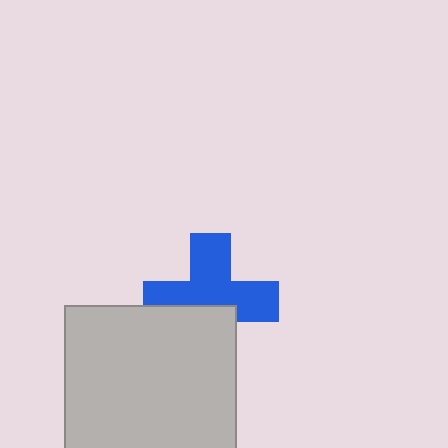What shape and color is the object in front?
The object in front is a light gray square.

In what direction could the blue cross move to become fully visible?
The blue cross could move up. That would shift it out from behind the light gray square entirely.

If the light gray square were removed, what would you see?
You would see the complete blue cross.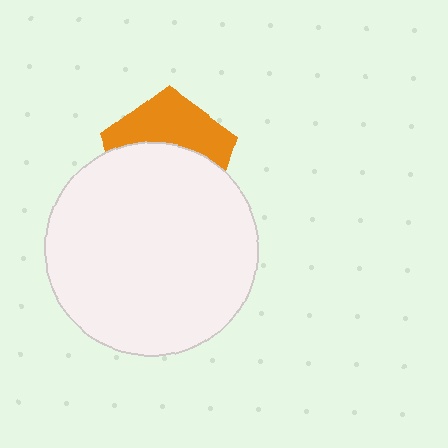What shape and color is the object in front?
The object in front is a white circle.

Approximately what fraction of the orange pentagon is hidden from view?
Roughly 57% of the orange pentagon is hidden behind the white circle.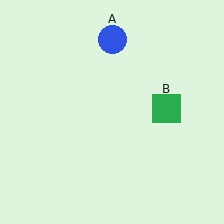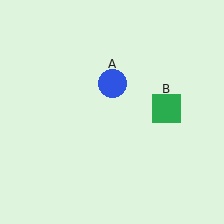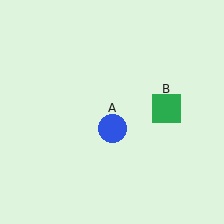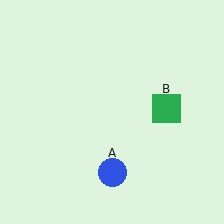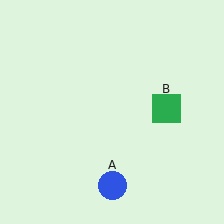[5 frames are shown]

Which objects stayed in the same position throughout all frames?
Green square (object B) remained stationary.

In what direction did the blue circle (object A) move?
The blue circle (object A) moved down.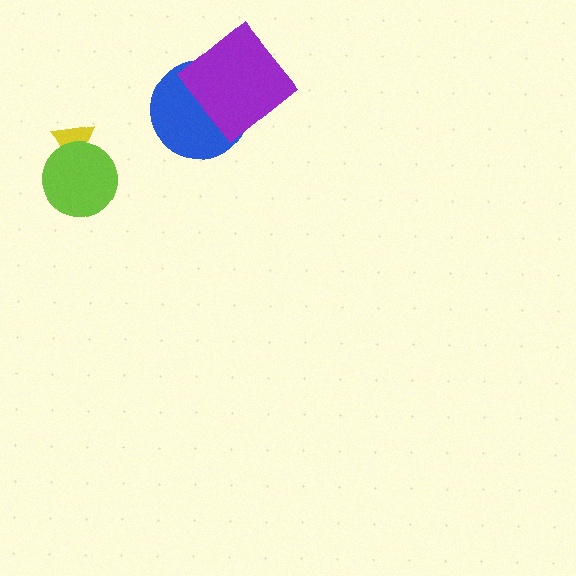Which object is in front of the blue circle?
The purple diamond is in front of the blue circle.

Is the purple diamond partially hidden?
No, no other shape covers it.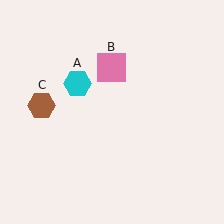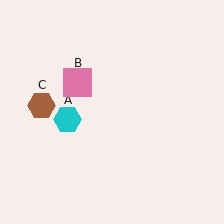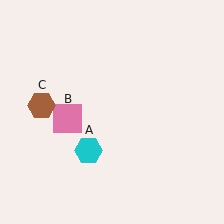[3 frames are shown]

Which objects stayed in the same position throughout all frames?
Brown hexagon (object C) remained stationary.